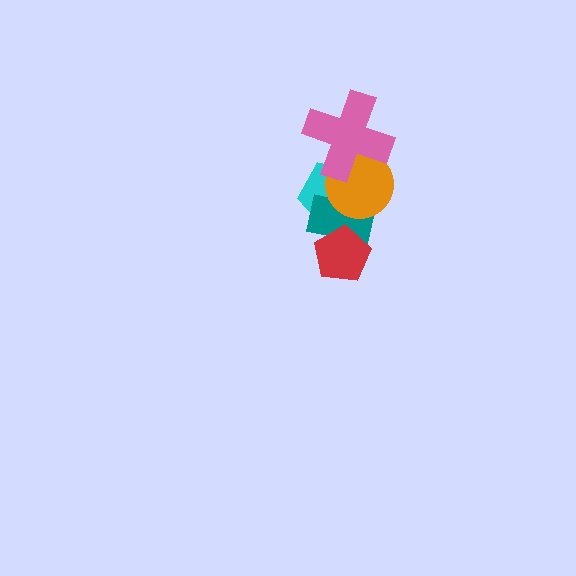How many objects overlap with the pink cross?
2 objects overlap with the pink cross.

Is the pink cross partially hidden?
No, no other shape covers it.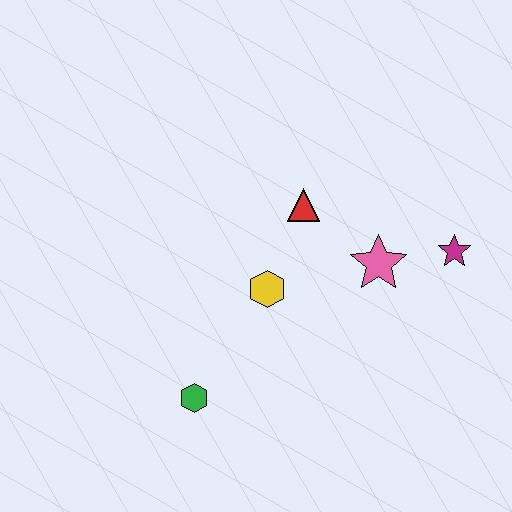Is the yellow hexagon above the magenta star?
No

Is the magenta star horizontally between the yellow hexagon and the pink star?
No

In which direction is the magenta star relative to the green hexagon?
The magenta star is to the right of the green hexagon.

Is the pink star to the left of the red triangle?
No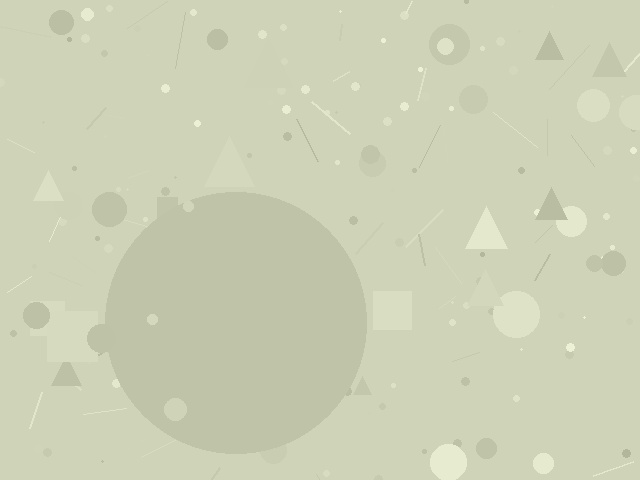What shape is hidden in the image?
A circle is hidden in the image.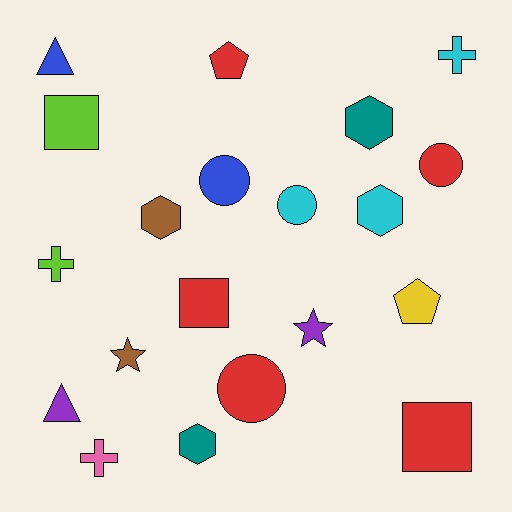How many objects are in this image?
There are 20 objects.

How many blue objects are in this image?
There are 2 blue objects.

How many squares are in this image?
There are 3 squares.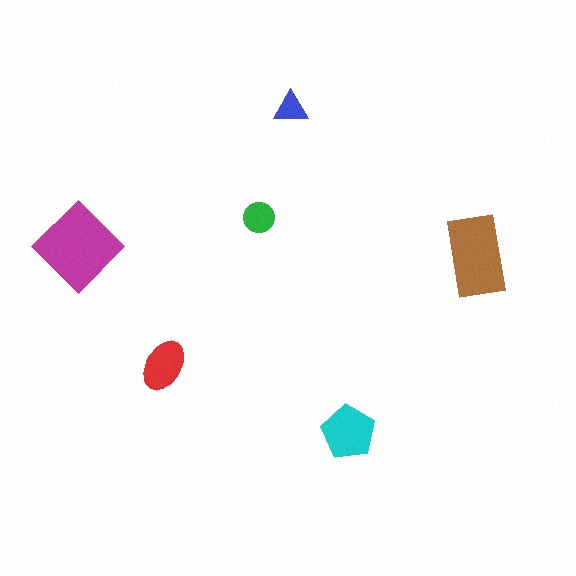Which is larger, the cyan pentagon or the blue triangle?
The cyan pentagon.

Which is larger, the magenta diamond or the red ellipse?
The magenta diamond.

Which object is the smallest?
The blue triangle.